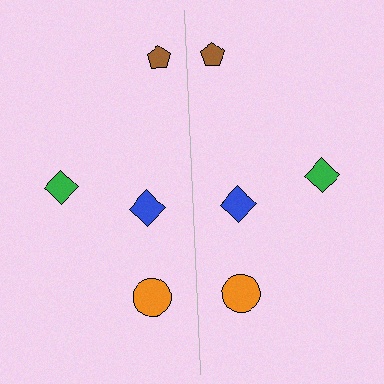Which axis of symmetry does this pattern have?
The pattern has a vertical axis of symmetry running through the center of the image.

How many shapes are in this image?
There are 8 shapes in this image.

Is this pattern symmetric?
Yes, this pattern has bilateral (reflection) symmetry.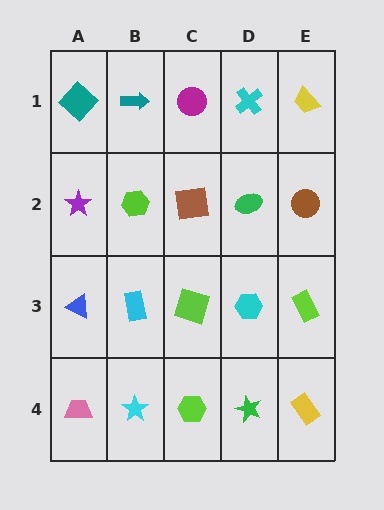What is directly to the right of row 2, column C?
A green ellipse.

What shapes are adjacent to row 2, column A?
A teal diamond (row 1, column A), a blue triangle (row 3, column A), a lime hexagon (row 2, column B).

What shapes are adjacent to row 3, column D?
A green ellipse (row 2, column D), a green star (row 4, column D), a lime square (row 3, column C), a lime rectangle (row 3, column E).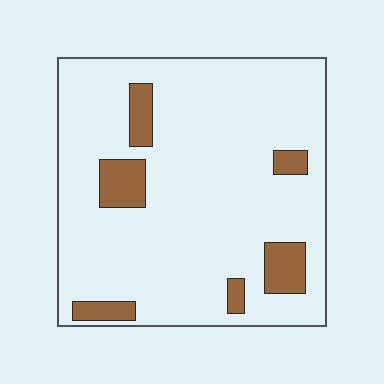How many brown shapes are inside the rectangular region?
6.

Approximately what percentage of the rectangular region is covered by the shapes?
Approximately 10%.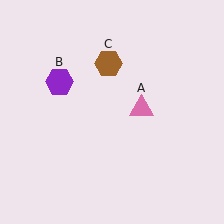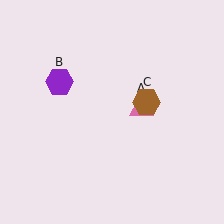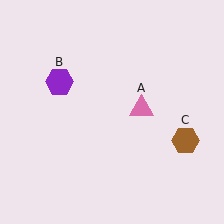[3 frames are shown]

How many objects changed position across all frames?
1 object changed position: brown hexagon (object C).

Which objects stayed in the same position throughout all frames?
Pink triangle (object A) and purple hexagon (object B) remained stationary.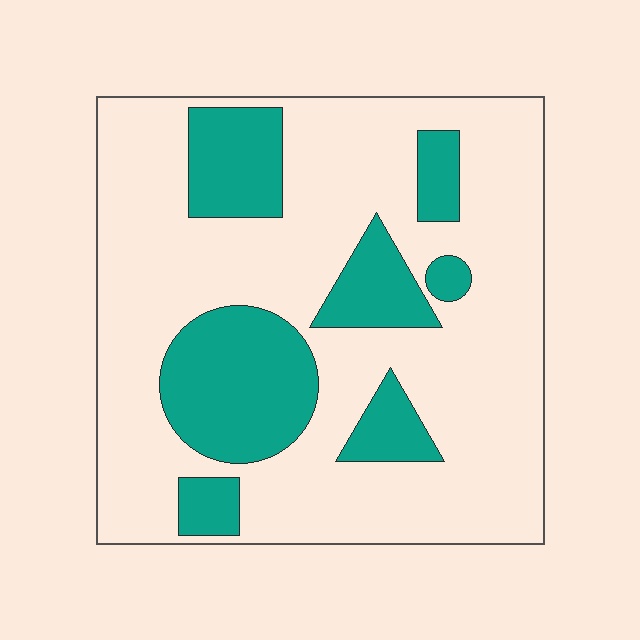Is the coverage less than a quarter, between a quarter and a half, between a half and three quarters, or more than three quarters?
Between a quarter and a half.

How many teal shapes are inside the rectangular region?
7.